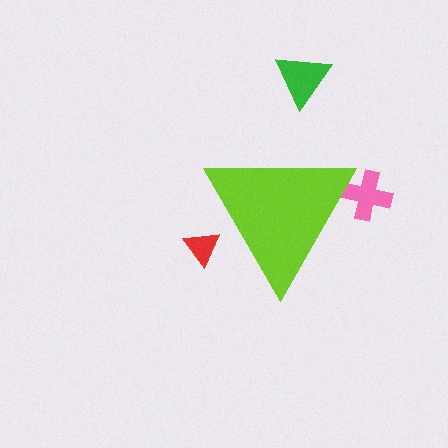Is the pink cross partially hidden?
Yes, the pink cross is partially hidden behind the lime triangle.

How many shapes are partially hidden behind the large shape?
2 shapes are partially hidden.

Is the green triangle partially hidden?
No, the green triangle is fully visible.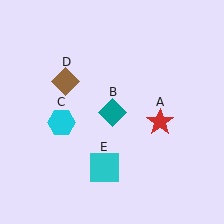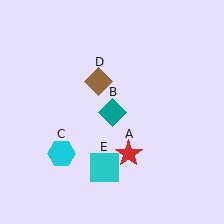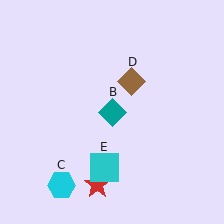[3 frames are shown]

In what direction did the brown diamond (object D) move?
The brown diamond (object D) moved right.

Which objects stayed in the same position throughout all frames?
Teal diamond (object B) and cyan square (object E) remained stationary.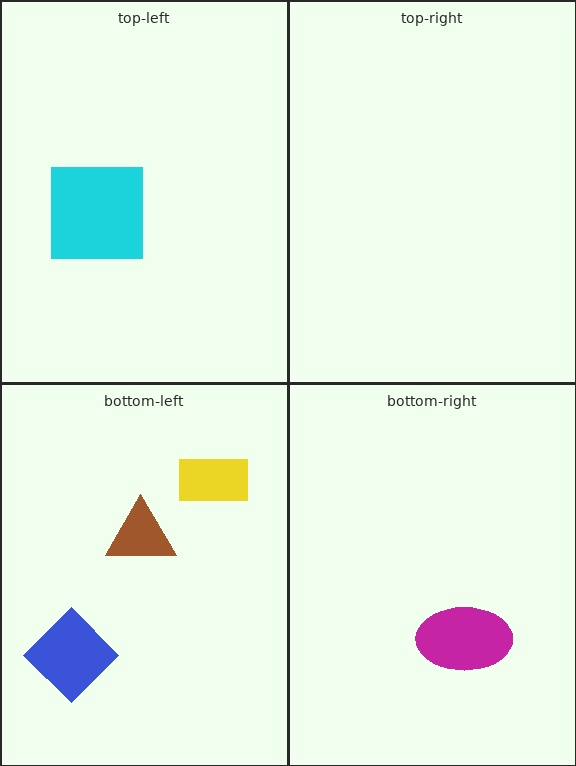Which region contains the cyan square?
The top-left region.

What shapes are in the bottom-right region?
The magenta ellipse.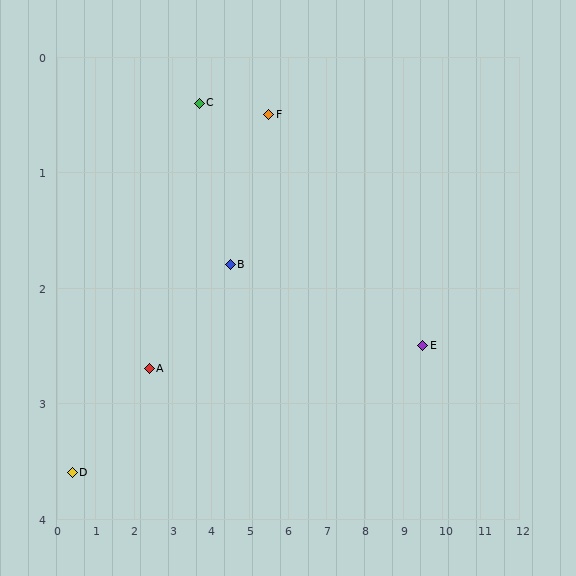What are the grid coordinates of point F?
Point F is at approximately (5.5, 0.5).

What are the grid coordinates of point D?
Point D is at approximately (0.4, 3.6).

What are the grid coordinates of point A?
Point A is at approximately (2.4, 2.7).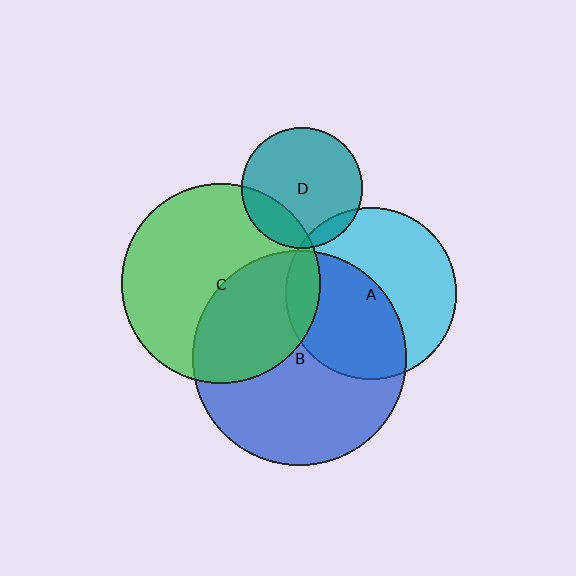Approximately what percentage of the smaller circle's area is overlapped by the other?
Approximately 40%.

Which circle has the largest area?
Circle B (blue).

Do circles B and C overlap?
Yes.